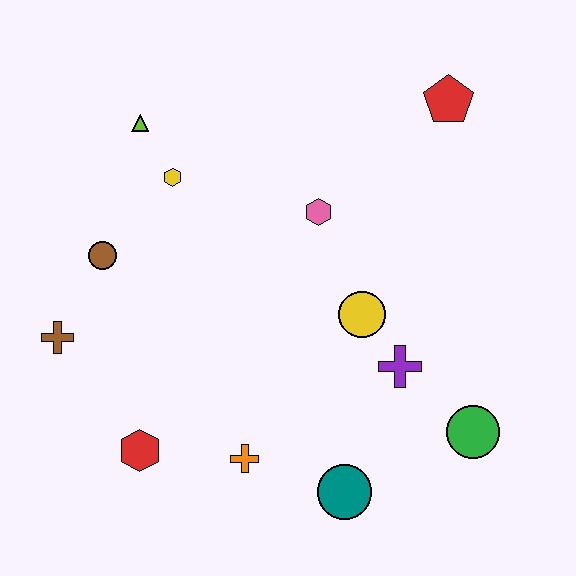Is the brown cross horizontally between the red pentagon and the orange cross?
No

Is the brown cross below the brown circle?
Yes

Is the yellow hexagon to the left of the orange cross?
Yes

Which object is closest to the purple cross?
The yellow circle is closest to the purple cross.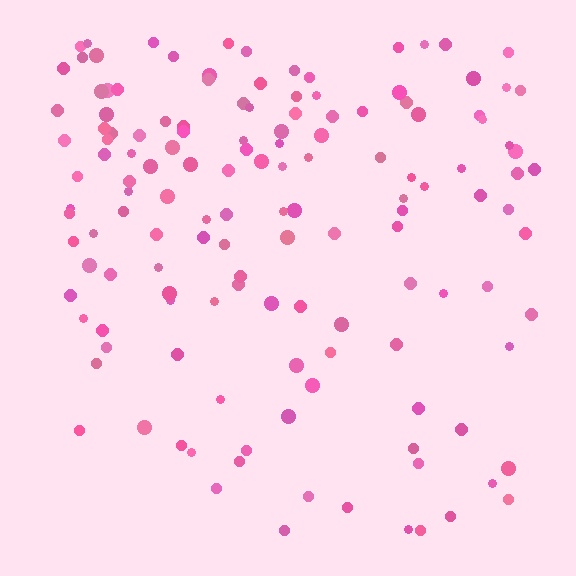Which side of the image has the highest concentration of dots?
The top.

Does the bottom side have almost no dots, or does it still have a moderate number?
Still a moderate number, just noticeably fewer than the top.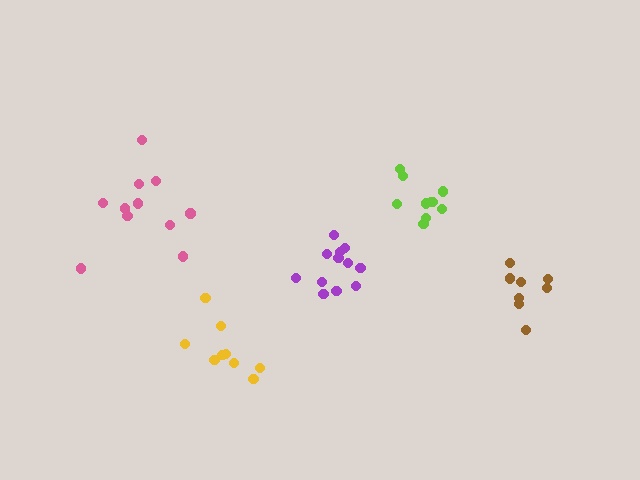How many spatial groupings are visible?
There are 5 spatial groupings.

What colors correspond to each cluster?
The clusters are colored: yellow, purple, lime, brown, pink.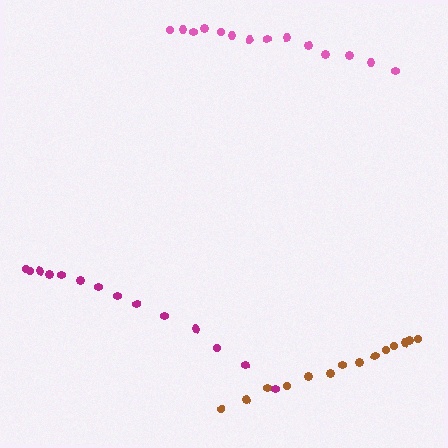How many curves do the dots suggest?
There are 3 distinct paths.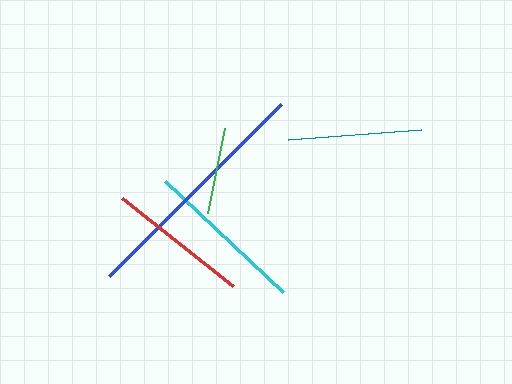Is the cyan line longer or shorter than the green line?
The cyan line is longer than the green line.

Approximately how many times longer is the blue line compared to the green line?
The blue line is approximately 2.8 times the length of the green line.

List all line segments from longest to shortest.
From longest to shortest: blue, cyan, red, teal, green.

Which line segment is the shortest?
The green line is the shortest at approximately 87 pixels.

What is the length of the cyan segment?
The cyan segment is approximately 163 pixels long.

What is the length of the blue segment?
The blue segment is approximately 243 pixels long.